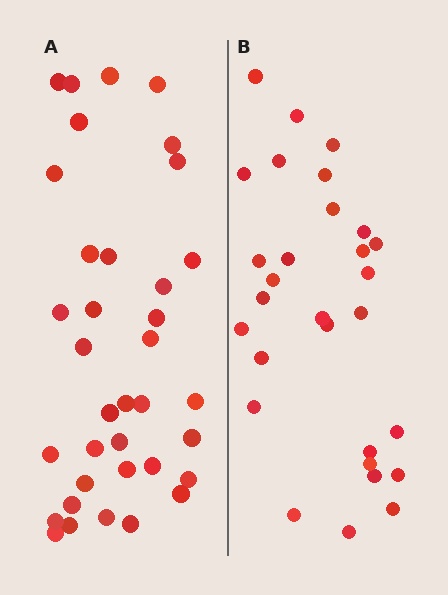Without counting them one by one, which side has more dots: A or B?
Region A (the left region) has more dots.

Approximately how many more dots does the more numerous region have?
Region A has roughly 8 or so more dots than region B.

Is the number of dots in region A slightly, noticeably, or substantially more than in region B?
Region A has only slightly more — the two regions are fairly close. The ratio is roughly 1.2 to 1.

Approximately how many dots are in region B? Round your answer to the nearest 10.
About 30 dots. (The exact count is 29, which rounds to 30.)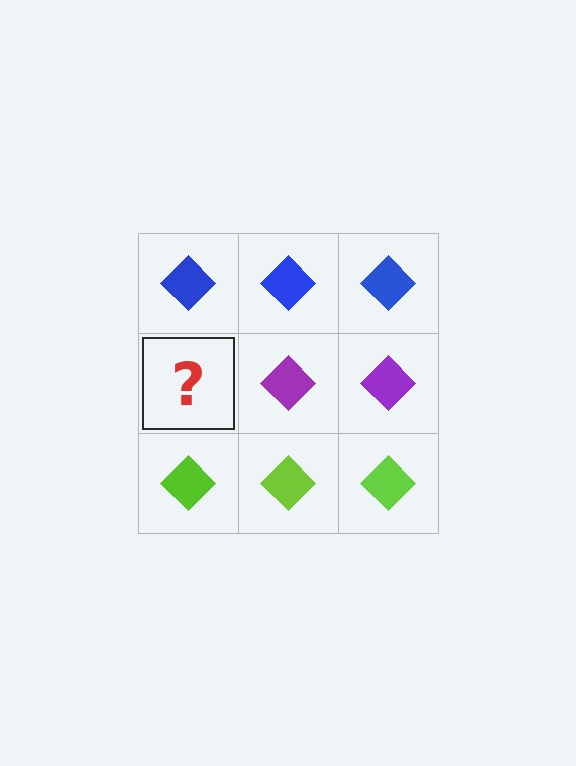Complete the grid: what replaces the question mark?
The question mark should be replaced with a purple diamond.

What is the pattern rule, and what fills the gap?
The rule is that each row has a consistent color. The gap should be filled with a purple diamond.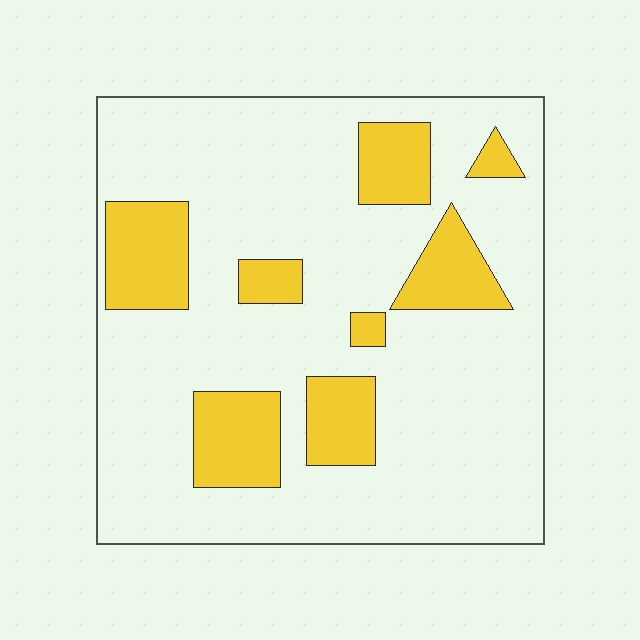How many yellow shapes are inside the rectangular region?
8.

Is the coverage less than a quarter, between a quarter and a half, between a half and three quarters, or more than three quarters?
Less than a quarter.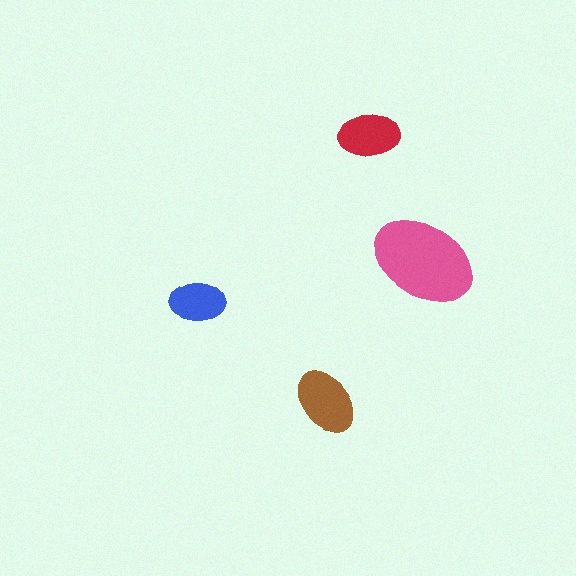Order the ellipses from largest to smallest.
the pink one, the brown one, the red one, the blue one.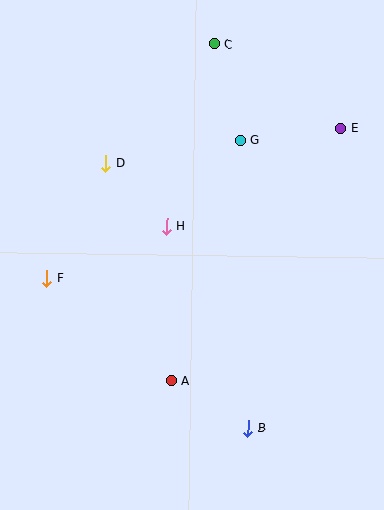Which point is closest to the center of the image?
Point H at (167, 226) is closest to the center.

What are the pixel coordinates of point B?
Point B is at (248, 428).